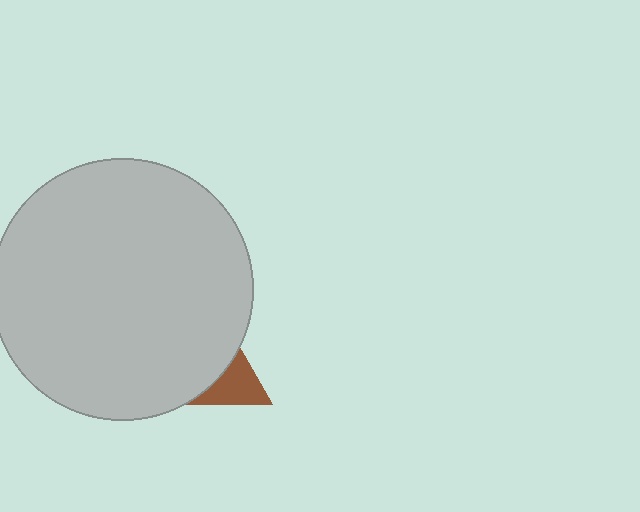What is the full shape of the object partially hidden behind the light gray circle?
The partially hidden object is a brown triangle.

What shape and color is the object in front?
The object in front is a light gray circle.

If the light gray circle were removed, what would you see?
You would see the complete brown triangle.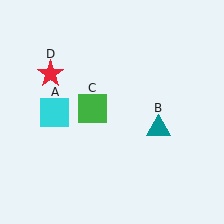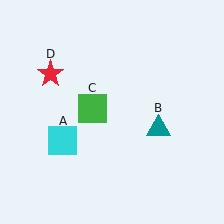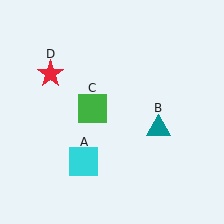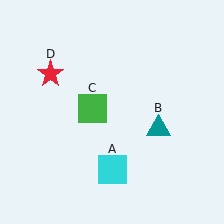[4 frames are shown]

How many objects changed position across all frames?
1 object changed position: cyan square (object A).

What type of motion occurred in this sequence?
The cyan square (object A) rotated counterclockwise around the center of the scene.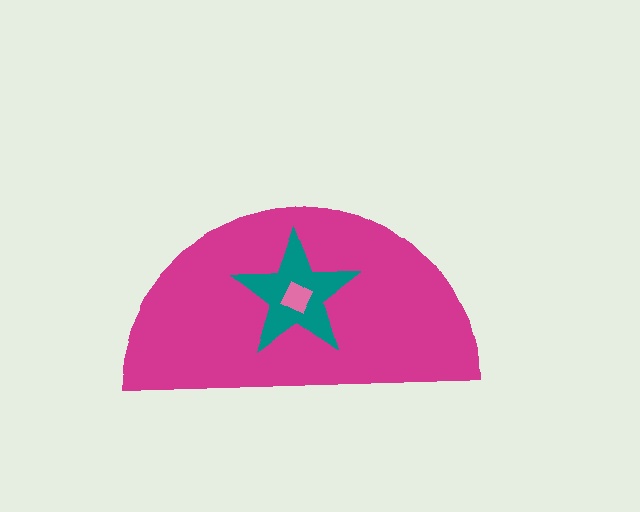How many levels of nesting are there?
3.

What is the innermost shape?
The pink diamond.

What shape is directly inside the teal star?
The pink diamond.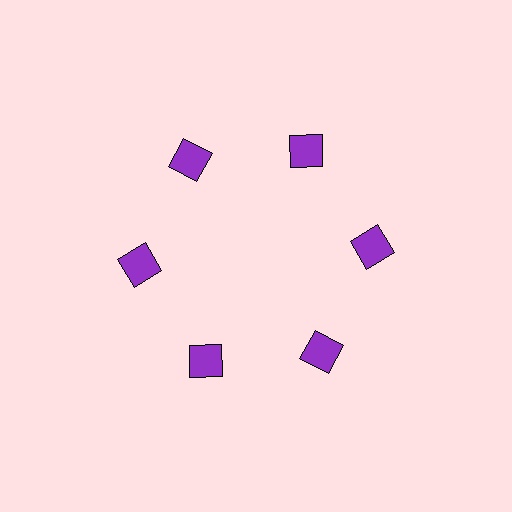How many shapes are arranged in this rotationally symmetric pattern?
There are 6 shapes, arranged in 6 groups of 1.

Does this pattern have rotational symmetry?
Yes, this pattern has 6-fold rotational symmetry. It looks the same after rotating 60 degrees around the center.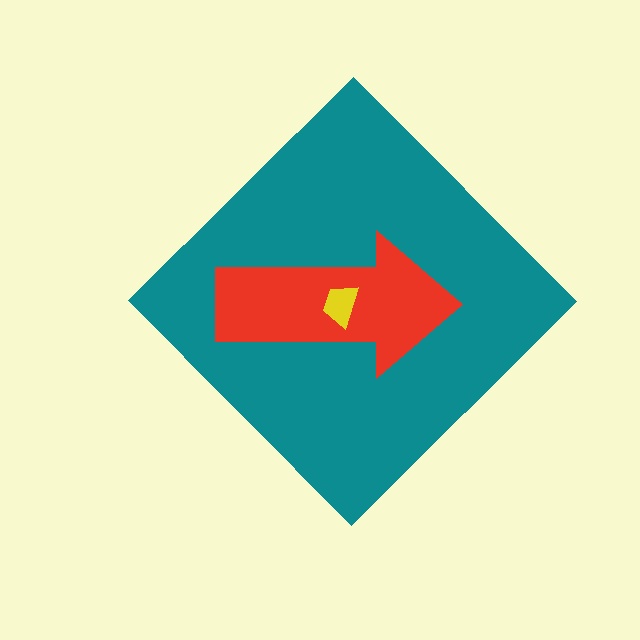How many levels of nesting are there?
3.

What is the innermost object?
The yellow trapezoid.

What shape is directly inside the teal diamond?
The red arrow.